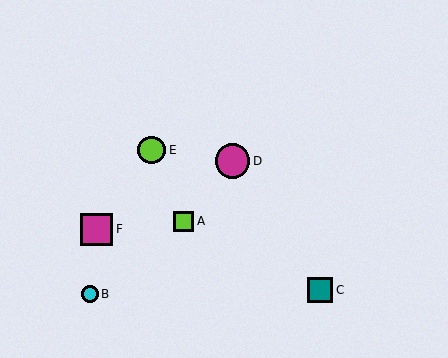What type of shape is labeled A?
Shape A is a lime square.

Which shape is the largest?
The magenta circle (labeled D) is the largest.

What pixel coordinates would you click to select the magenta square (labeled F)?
Click at (96, 229) to select the magenta square F.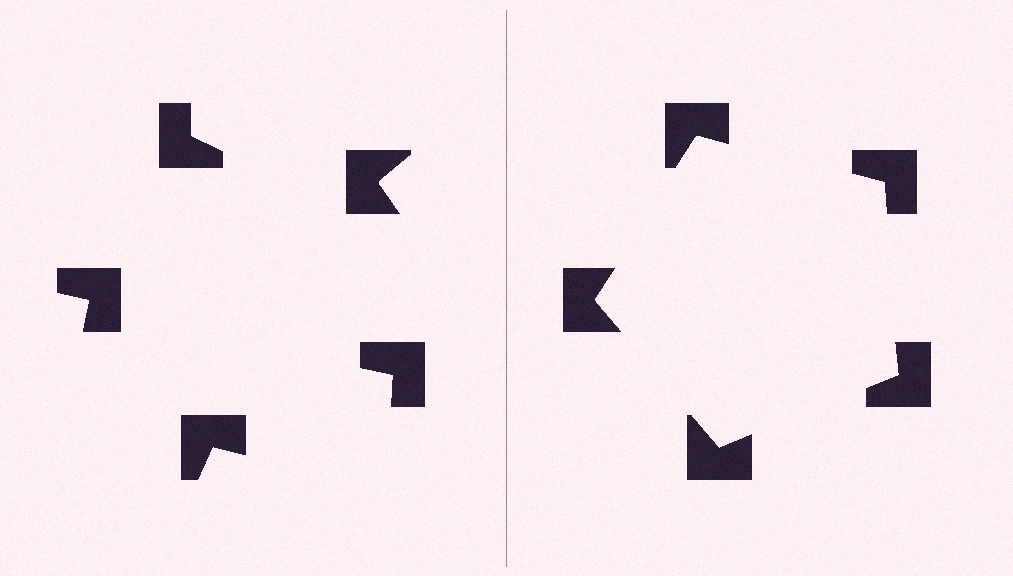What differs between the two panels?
The notched squares are positioned identically on both sides; only the wedge orientations differ. On the right they align to a pentagon; on the left they are misaligned.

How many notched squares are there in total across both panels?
10 — 5 on each side.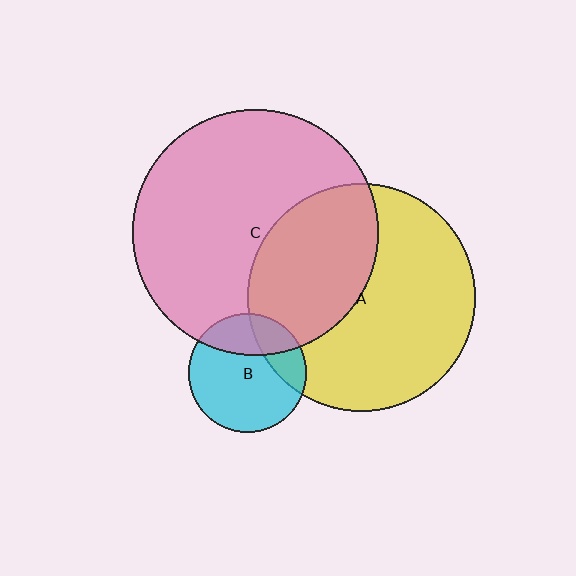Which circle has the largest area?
Circle C (pink).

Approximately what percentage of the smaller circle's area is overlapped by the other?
Approximately 25%.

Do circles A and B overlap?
Yes.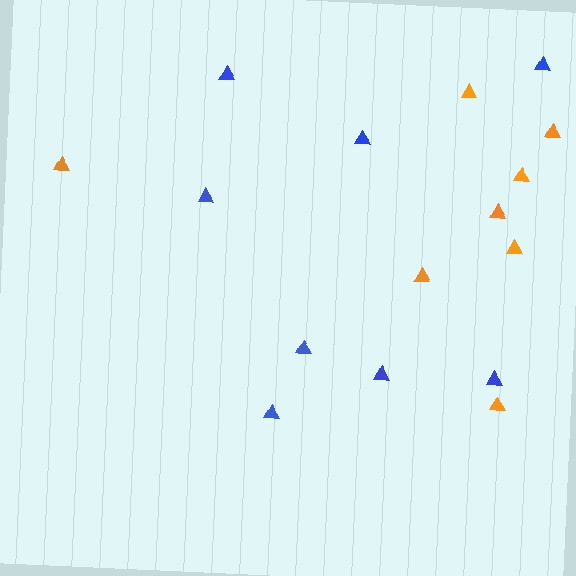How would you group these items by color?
There are 2 groups: one group of blue triangles (8) and one group of orange triangles (8).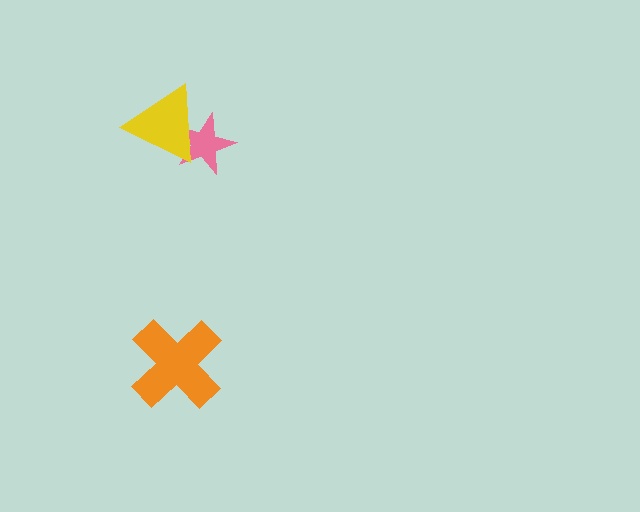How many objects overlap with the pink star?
1 object overlaps with the pink star.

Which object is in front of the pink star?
The yellow triangle is in front of the pink star.